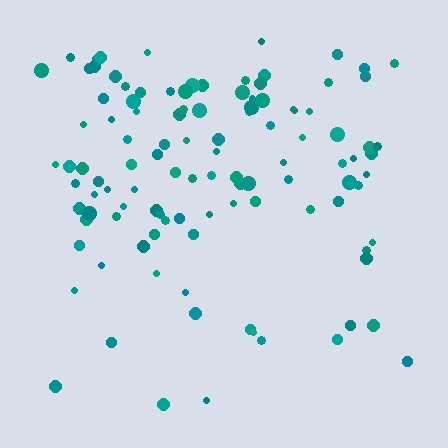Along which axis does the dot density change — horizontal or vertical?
Vertical.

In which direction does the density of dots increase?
From bottom to top, with the top side densest.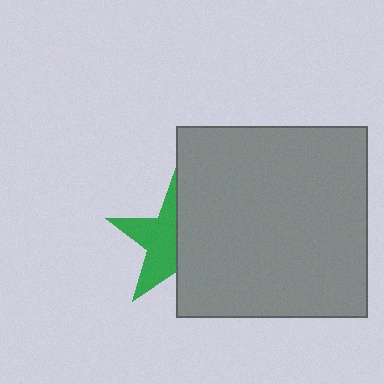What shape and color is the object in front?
The object in front is a gray square.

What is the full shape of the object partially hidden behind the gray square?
The partially hidden object is a green star.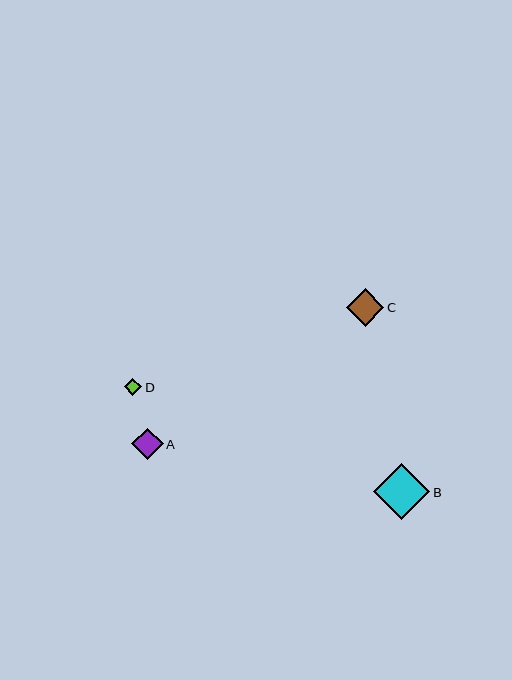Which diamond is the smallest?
Diamond D is the smallest with a size of approximately 17 pixels.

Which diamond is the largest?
Diamond B is the largest with a size of approximately 56 pixels.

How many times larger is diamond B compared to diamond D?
Diamond B is approximately 3.3 times the size of diamond D.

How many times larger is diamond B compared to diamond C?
Diamond B is approximately 1.5 times the size of diamond C.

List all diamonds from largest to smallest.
From largest to smallest: B, C, A, D.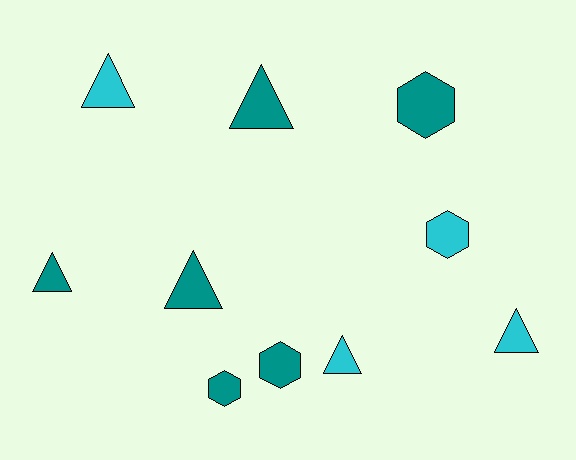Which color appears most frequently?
Teal, with 6 objects.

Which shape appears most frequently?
Triangle, with 6 objects.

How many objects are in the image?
There are 10 objects.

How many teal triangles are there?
There are 3 teal triangles.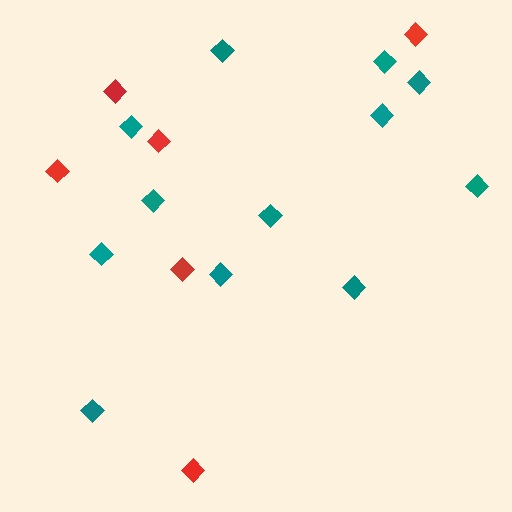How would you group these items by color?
There are 2 groups: one group of red diamonds (6) and one group of teal diamonds (12).